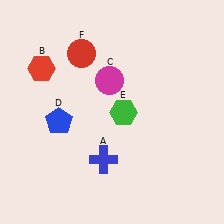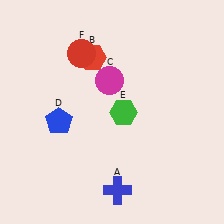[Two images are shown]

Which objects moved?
The objects that moved are: the blue cross (A), the red hexagon (B).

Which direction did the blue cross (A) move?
The blue cross (A) moved down.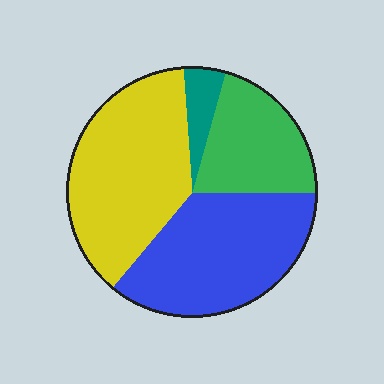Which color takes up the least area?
Teal, at roughly 5%.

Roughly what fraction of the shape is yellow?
Yellow covers about 40% of the shape.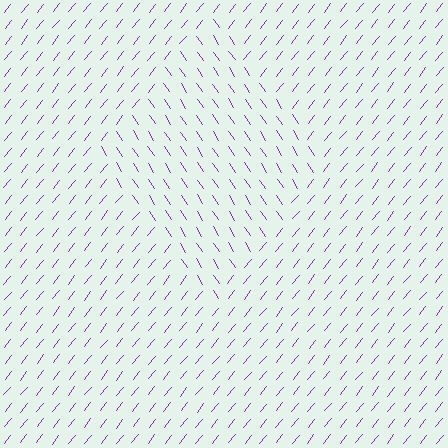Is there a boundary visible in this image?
Yes, there is a texture boundary formed by a change in line orientation.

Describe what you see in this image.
The image is filled with small purple line segments. A diamond region in the image has lines oriented differently from the surrounding lines, creating a visible texture boundary.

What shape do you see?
I see a diamond.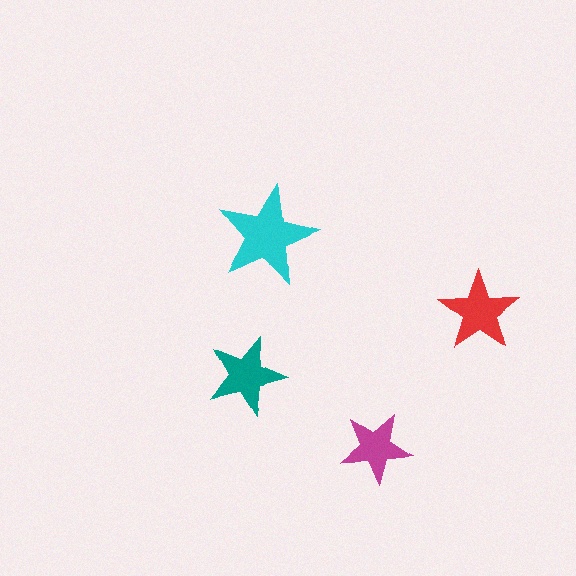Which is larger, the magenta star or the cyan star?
The cyan one.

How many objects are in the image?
There are 4 objects in the image.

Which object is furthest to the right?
The red star is rightmost.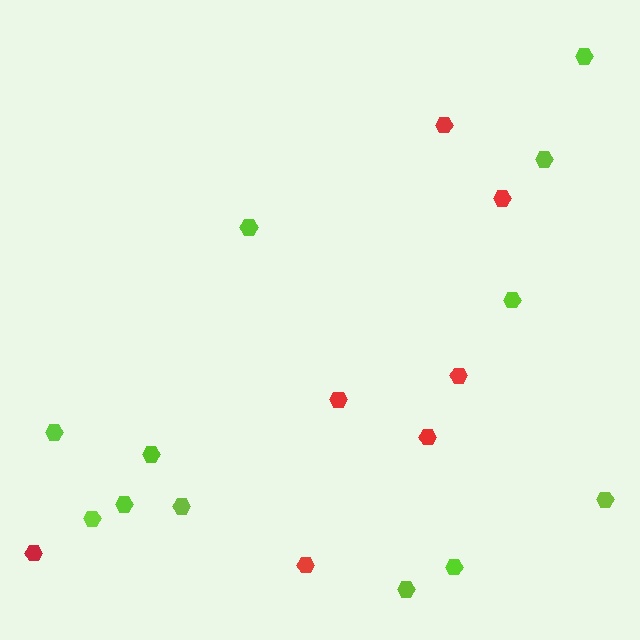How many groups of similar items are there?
There are 2 groups: one group of red hexagons (7) and one group of lime hexagons (12).